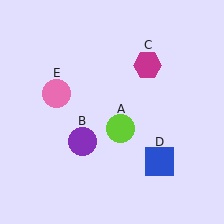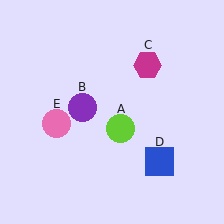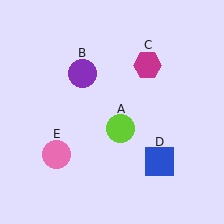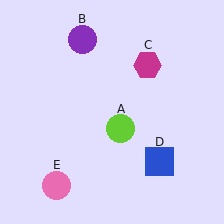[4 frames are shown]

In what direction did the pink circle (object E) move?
The pink circle (object E) moved down.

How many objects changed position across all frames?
2 objects changed position: purple circle (object B), pink circle (object E).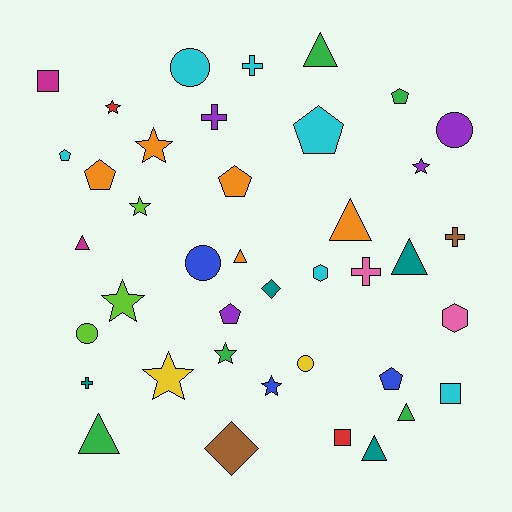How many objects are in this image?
There are 40 objects.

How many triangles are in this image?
There are 8 triangles.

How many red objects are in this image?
There are 2 red objects.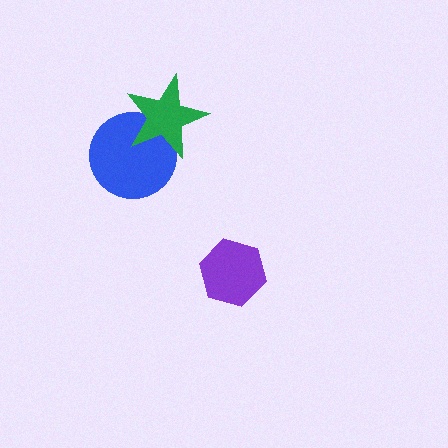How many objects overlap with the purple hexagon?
0 objects overlap with the purple hexagon.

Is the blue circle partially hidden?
Yes, it is partially covered by another shape.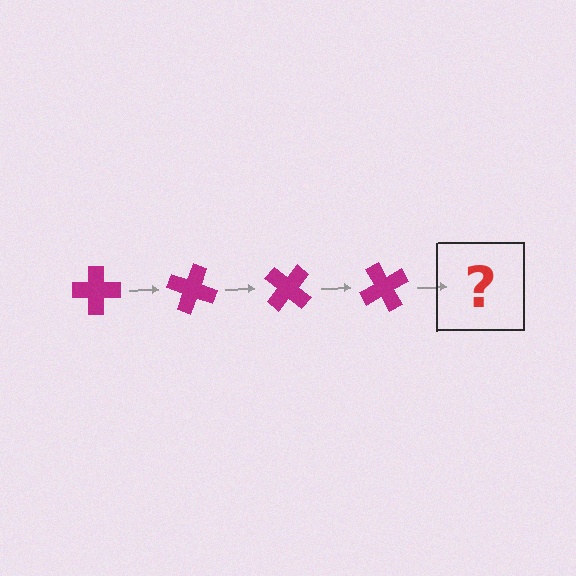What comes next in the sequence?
The next element should be a magenta cross rotated 80 degrees.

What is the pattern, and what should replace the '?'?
The pattern is that the cross rotates 20 degrees each step. The '?' should be a magenta cross rotated 80 degrees.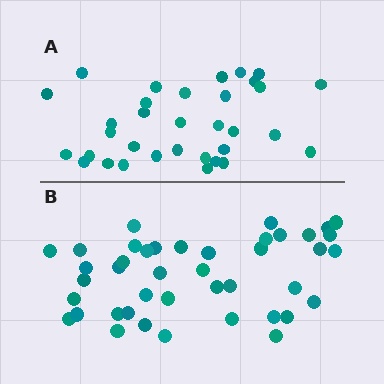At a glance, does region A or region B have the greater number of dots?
Region B (the bottom region) has more dots.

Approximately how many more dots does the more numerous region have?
Region B has roughly 8 or so more dots than region A.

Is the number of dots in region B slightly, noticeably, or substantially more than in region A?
Region B has noticeably more, but not dramatically so. The ratio is roughly 1.3 to 1.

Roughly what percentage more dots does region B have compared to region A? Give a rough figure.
About 25% more.